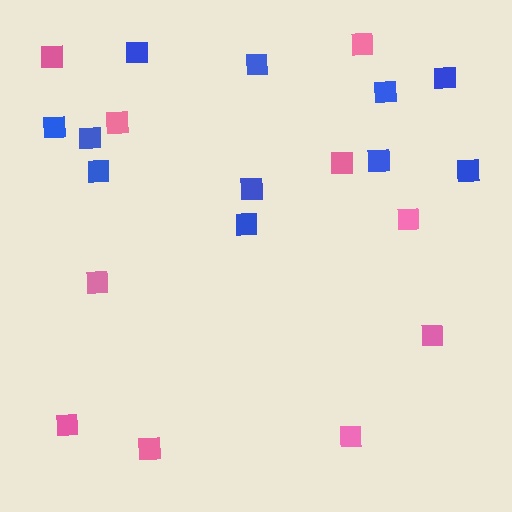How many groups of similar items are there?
There are 2 groups: one group of blue squares (11) and one group of pink squares (10).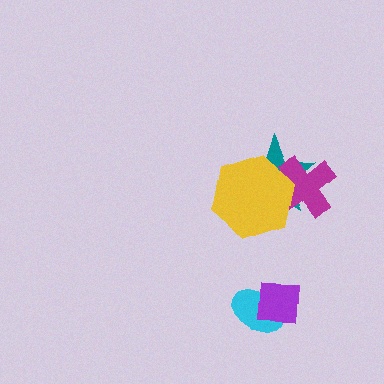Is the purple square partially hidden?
No, no other shape covers it.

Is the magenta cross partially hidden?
Yes, it is partially covered by another shape.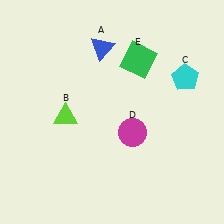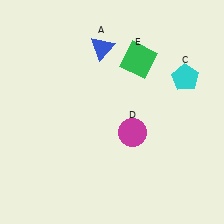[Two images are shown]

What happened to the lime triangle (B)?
The lime triangle (B) was removed in Image 2. It was in the bottom-left area of Image 1.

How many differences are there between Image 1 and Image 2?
There is 1 difference between the two images.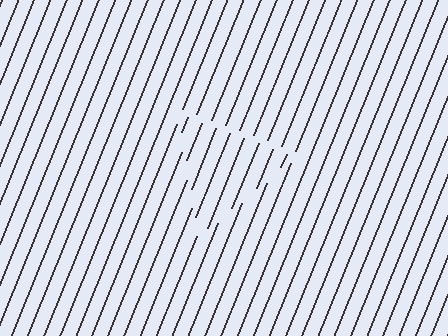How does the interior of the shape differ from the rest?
The interior of the shape contains the same grating, shifted by half a period — the contour is defined by the phase discontinuity where line-ends from the inner and outer gratings abut.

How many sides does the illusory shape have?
3 sides — the line-ends trace a triangle.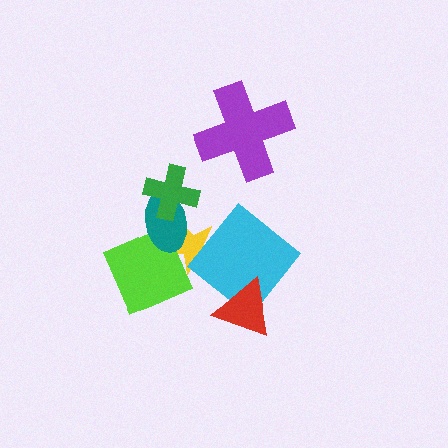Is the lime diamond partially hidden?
Yes, it is partially covered by another shape.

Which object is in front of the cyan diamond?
The red triangle is in front of the cyan diamond.